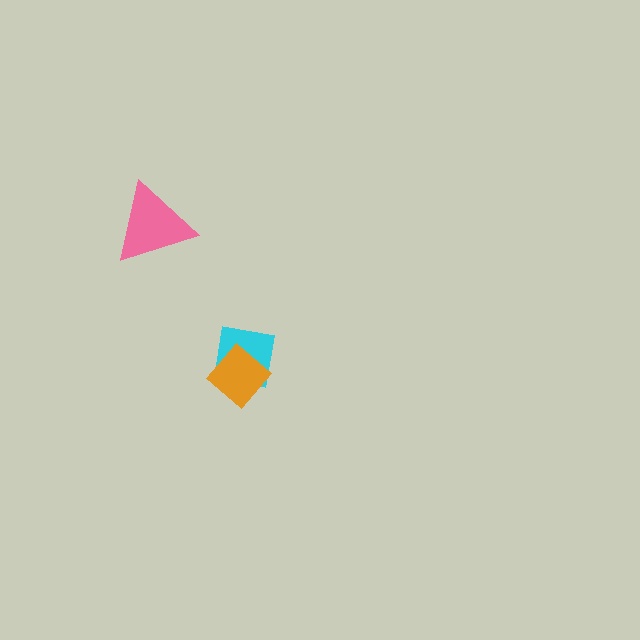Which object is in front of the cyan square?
The orange diamond is in front of the cyan square.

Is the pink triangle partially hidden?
No, no other shape covers it.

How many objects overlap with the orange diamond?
1 object overlaps with the orange diamond.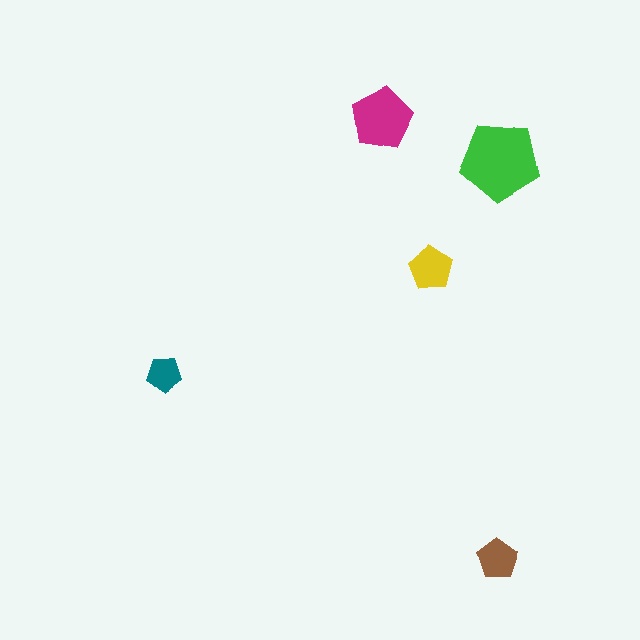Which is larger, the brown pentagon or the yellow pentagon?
The yellow one.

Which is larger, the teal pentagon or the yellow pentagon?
The yellow one.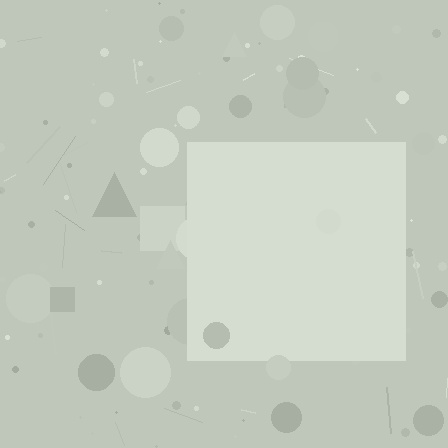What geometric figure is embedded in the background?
A square is embedded in the background.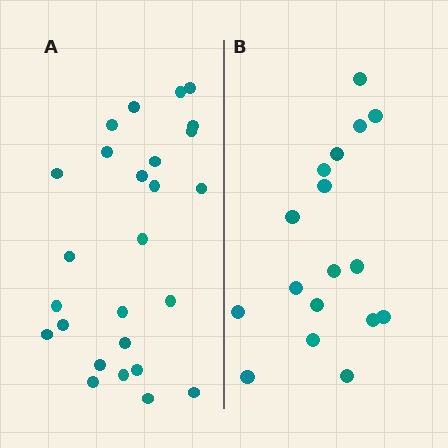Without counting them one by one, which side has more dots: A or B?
Region A (the left region) has more dots.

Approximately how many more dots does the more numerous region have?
Region A has roughly 8 or so more dots than region B.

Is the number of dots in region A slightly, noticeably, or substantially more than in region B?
Region A has substantially more. The ratio is roughly 1.5 to 1.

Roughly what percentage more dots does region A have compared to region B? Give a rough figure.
About 55% more.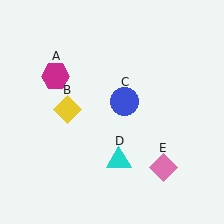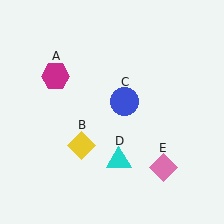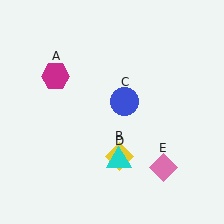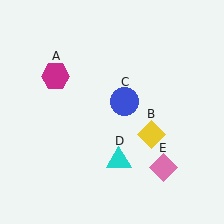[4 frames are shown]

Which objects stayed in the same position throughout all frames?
Magenta hexagon (object A) and blue circle (object C) and cyan triangle (object D) and pink diamond (object E) remained stationary.